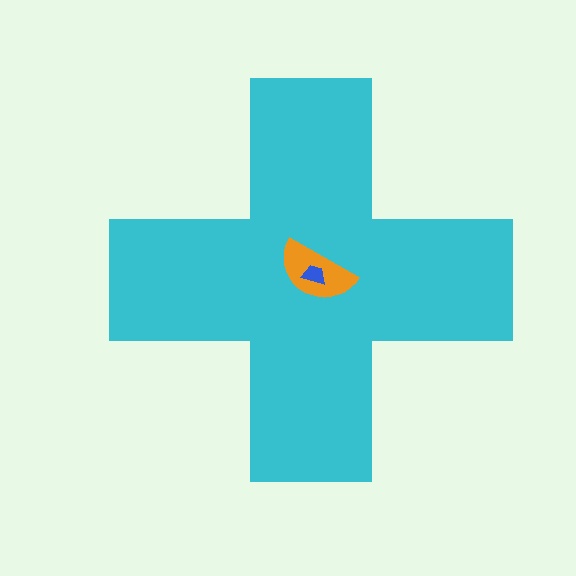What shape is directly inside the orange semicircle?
The blue trapezoid.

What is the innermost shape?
The blue trapezoid.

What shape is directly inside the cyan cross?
The orange semicircle.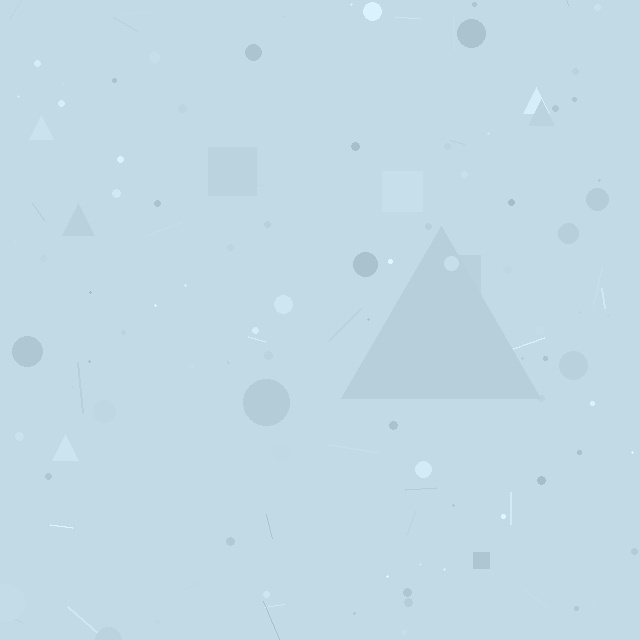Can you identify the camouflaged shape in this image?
The camouflaged shape is a triangle.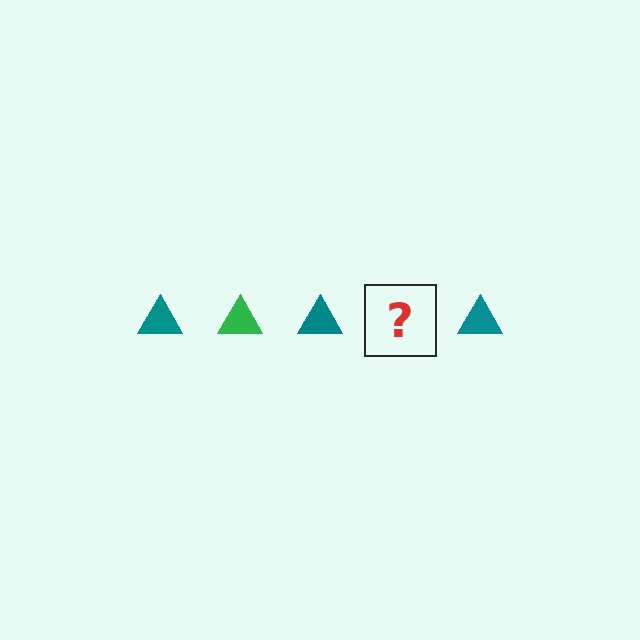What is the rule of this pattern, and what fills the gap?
The rule is that the pattern cycles through teal, green triangles. The gap should be filled with a green triangle.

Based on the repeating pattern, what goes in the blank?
The blank should be a green triangle.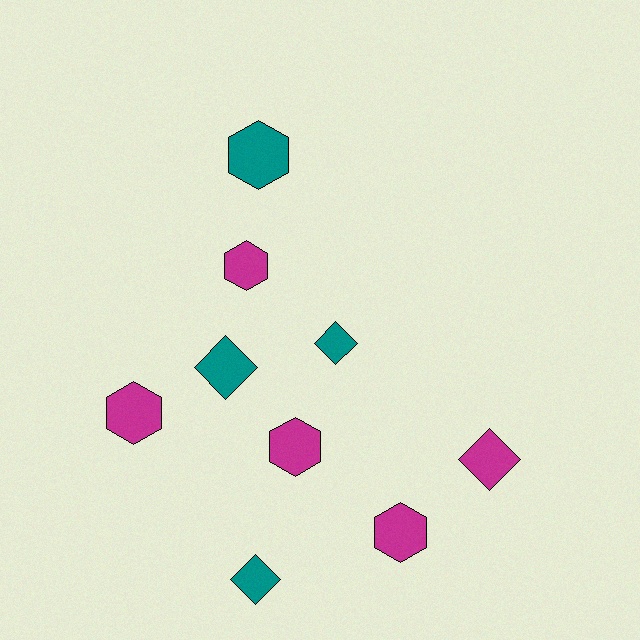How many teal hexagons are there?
There is 1 teal hexagon.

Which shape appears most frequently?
Hexagon, with 5 objects.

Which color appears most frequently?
Magenta, with 5 objects.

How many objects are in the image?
There are 9 objects.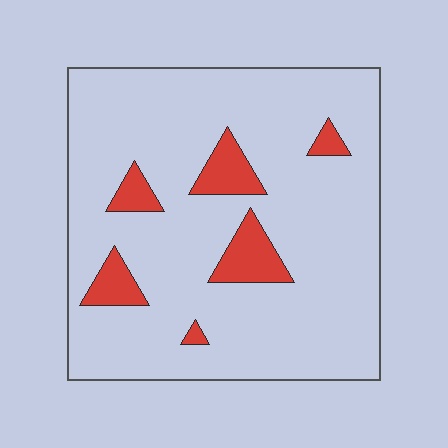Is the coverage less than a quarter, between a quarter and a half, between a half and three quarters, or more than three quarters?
Less than a quarter.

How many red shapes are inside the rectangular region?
6.